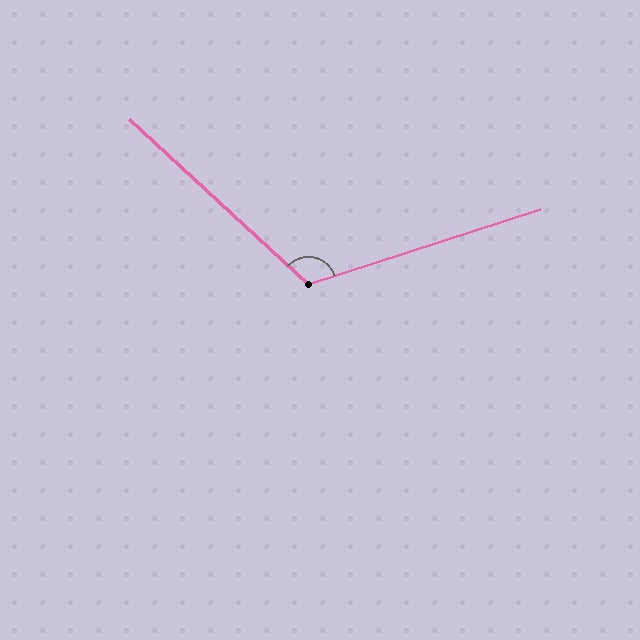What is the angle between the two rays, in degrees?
Approximately 119 degrees.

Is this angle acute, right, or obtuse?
It is obtuse.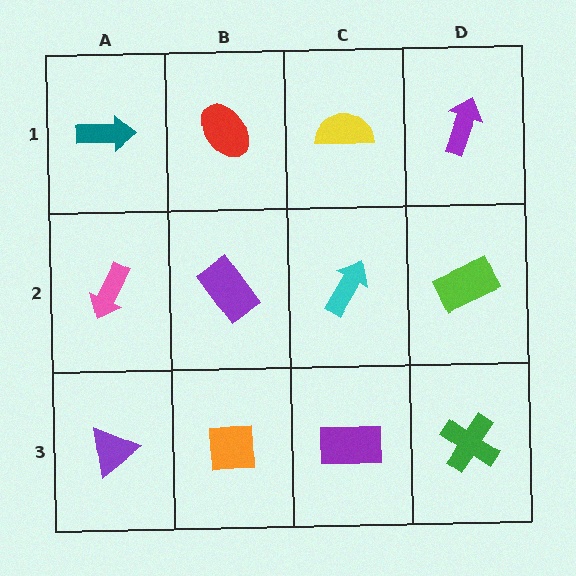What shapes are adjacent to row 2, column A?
A teal arrow (row 1, column A), a purple triangle (row 3, column A), a purple rectangle (row 2, column B).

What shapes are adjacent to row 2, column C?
A yellow semicircle (row 1, column C), a purple rectangle (row 3, column C), a purple rectangle (row 2, column B), a lime rectangle (row 2, column D).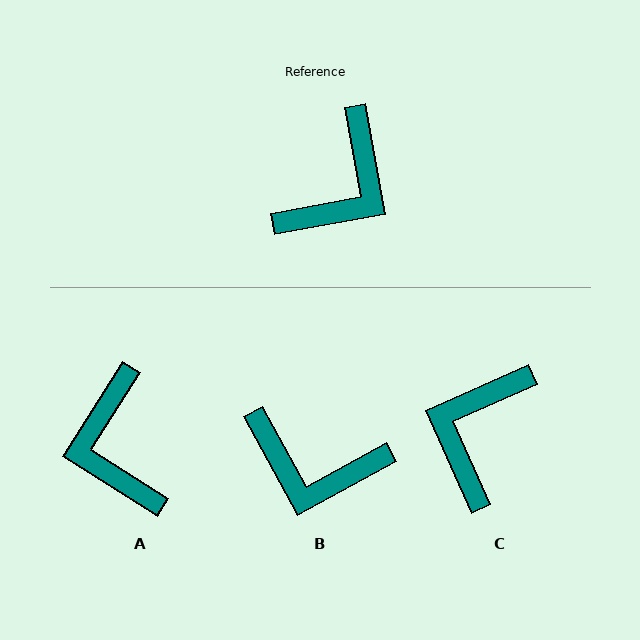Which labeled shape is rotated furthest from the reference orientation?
C, about 166 degrees away.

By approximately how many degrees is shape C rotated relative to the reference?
Approximately 166 degrees clockwise.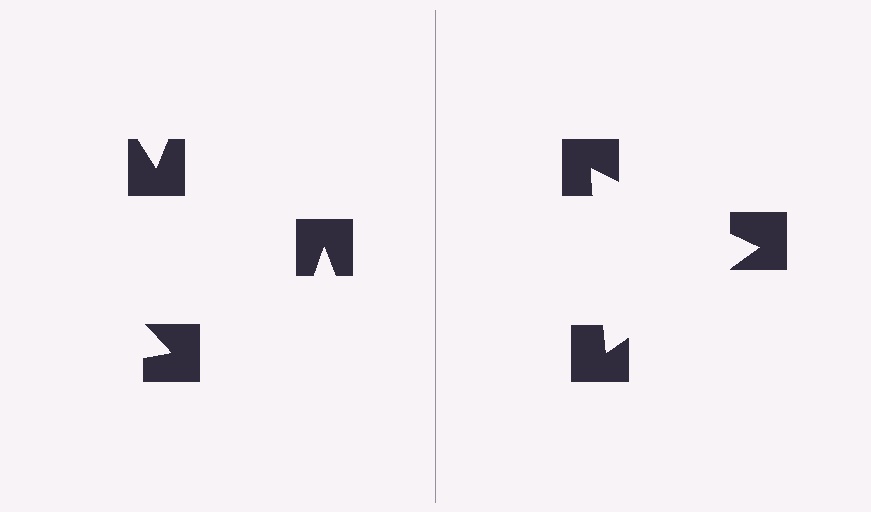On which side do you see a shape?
An illusory triangle appears on the right side. On the left side the wedge cuts are rotated, so no coherent shape forms.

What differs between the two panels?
The notched squares are positioned identically on both sides; only the wedge orientations differ. On the right they align to a triangle; on the left they are misaligned.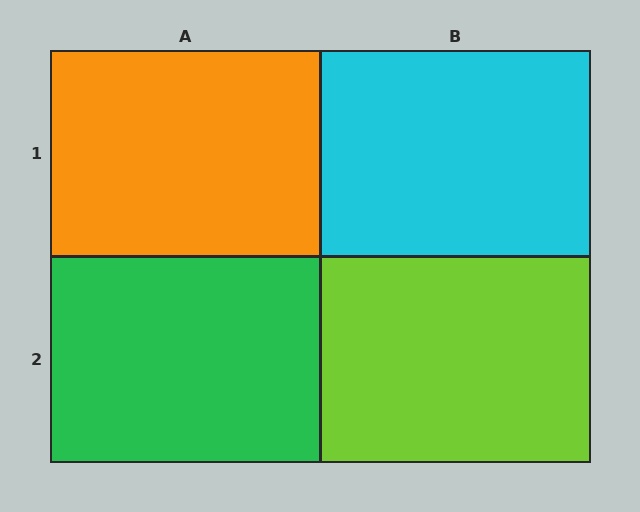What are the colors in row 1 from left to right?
Orange, cyan.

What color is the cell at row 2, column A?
Green.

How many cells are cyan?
1 cell is cyan.